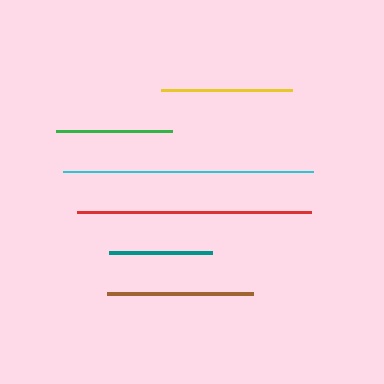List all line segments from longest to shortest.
From longest to shortest: cyan, red, brown, yellow, green, teal.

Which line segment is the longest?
The cyan line is the longest at approximately 250 pixels.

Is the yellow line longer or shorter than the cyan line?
The cyan line is longer than the yellow line.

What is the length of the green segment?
The green segment is approximately 116 pixels long.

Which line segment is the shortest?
The teal line is the shortest at approximately 103 pixels.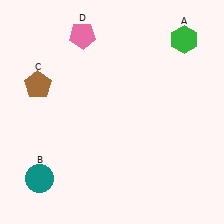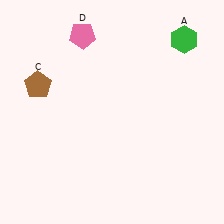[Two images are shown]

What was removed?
The teal circle (B) was removed in Image 2.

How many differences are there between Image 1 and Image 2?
There is 1 difference between the two images.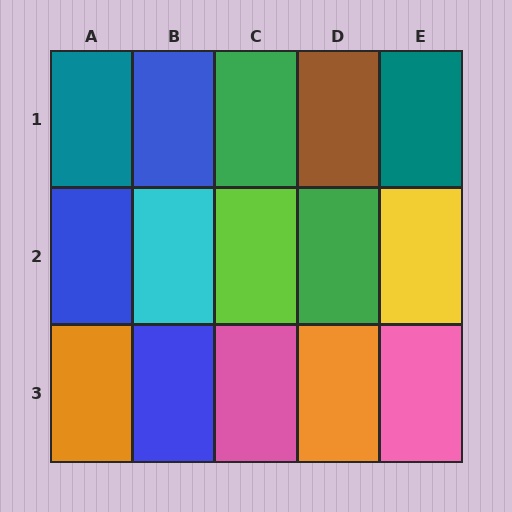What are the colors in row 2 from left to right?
Blue, cyan, lime, green, yellow.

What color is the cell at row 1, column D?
Brown.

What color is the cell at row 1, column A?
Teal.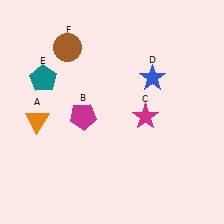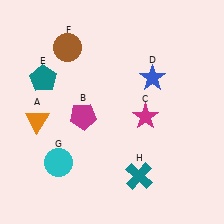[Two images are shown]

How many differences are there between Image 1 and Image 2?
There are 2 differences between the two images.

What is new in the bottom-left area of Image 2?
A cyan circle (G) was added in the bottom-left area of Image 2.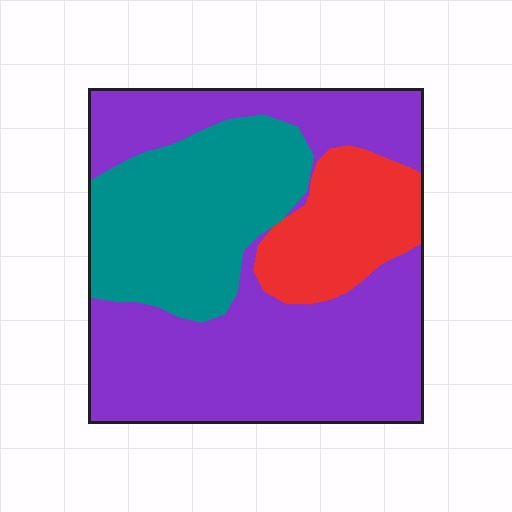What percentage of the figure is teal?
Teal covers roughly 30% of the figure.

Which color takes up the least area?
Red, at roughly 15%.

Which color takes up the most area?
Purple, at roughly 55%.